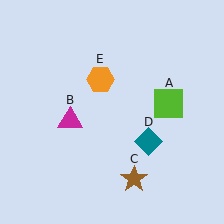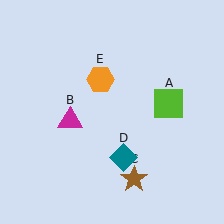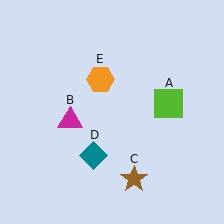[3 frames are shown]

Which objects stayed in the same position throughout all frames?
Lime square (object A) and magenta triangle (object B) and brown star (object C) and orange hexagon (object E) remained stationary.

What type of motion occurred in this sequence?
The teal diamond (object D) rotated clockwise around the center of the scene.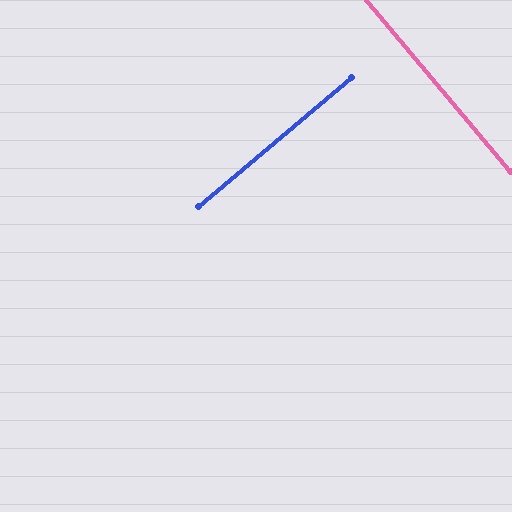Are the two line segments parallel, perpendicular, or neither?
Perpendicular — they meet at approximately 90°.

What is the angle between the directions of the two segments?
Approximately 90 degrees.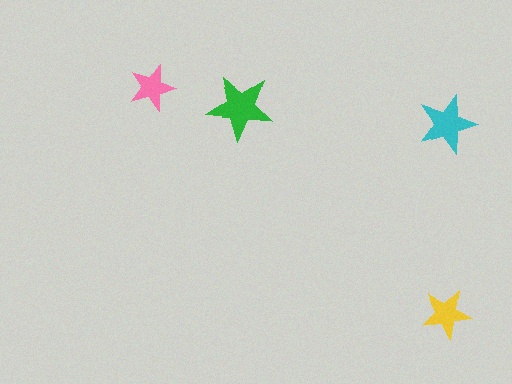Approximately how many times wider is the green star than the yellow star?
About 1.5 times wider.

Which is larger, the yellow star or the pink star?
The yellow one.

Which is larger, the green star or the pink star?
The green one.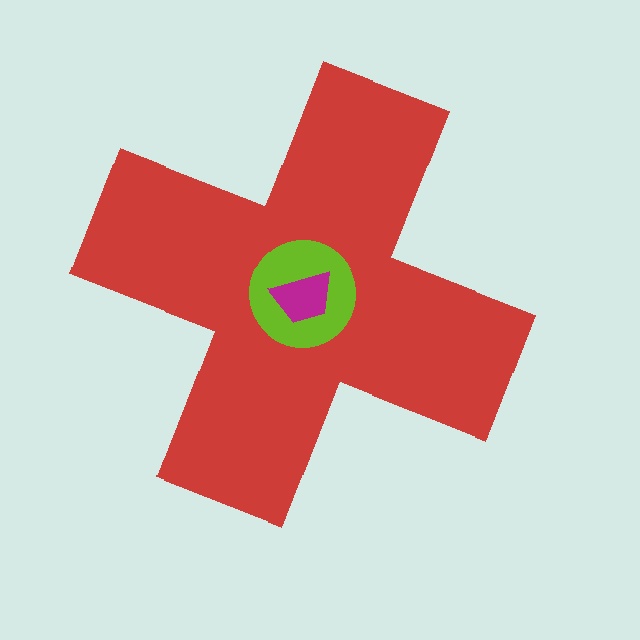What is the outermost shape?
The red cross.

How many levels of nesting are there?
3.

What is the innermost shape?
The magenta trapezoid.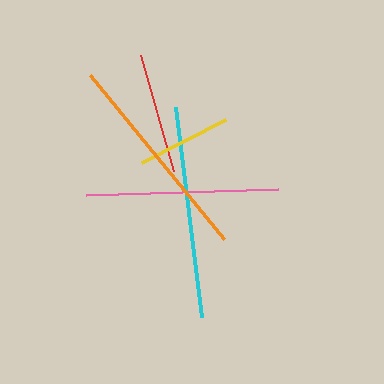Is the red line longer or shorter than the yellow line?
The red line is longer than the yellow line.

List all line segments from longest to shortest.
From longest to shortest: orange, cyan, pink, red, yellow.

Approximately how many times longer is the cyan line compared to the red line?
The cyan line is approximately 1.8 times the length of the red line.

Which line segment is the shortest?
The yellow line is the shortest at approximately 94 pixels.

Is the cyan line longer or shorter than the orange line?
The orange line is longer than the cyan line.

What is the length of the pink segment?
The pink segment is approximately 193 pixels long.